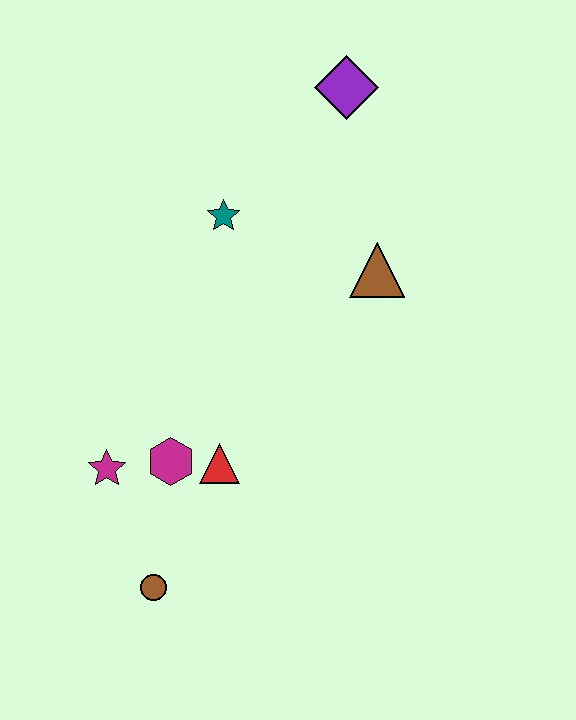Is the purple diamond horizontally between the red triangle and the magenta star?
No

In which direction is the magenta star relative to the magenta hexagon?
The magenta star is to the left of the magenta hexagon.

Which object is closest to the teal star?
The brown triangle is closest to the teal star.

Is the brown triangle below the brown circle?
No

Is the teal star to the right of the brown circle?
Yes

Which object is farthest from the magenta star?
The purple diamond is farthest from the magenta star.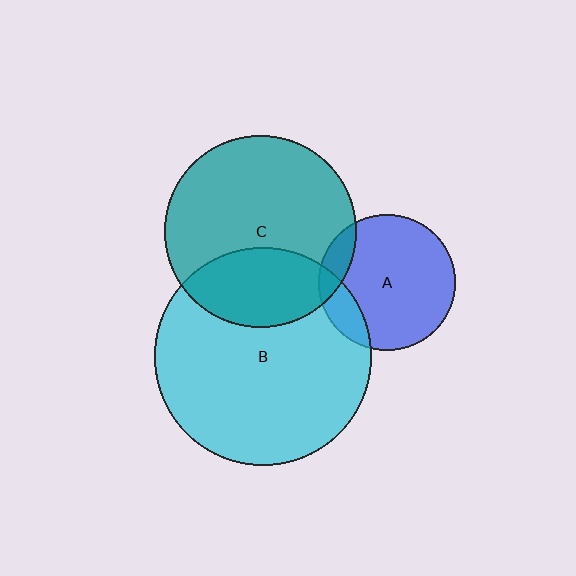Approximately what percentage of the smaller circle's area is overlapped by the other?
Approximately 10%.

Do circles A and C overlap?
Yes.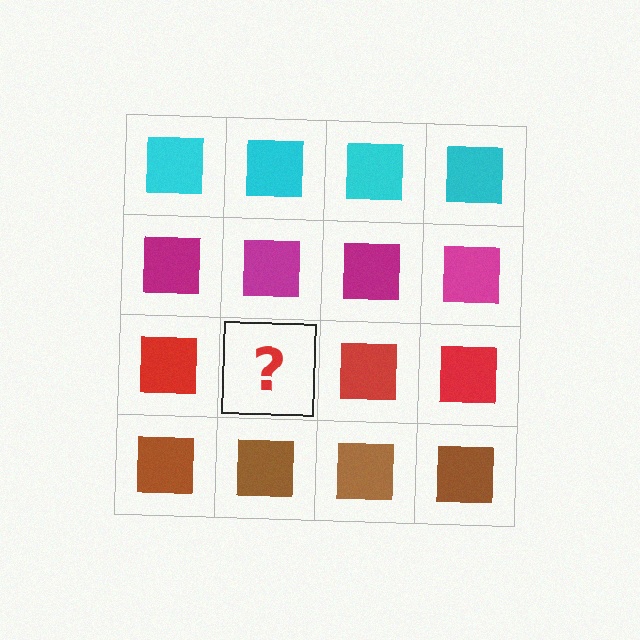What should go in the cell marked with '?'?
The missing cell should contain a red square.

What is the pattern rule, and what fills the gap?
The rule is that each row has a consistent color. The gap should be filled with a red square.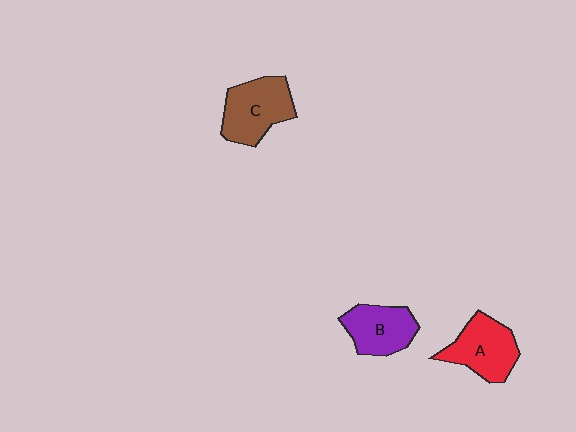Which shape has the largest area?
Shape C (brown).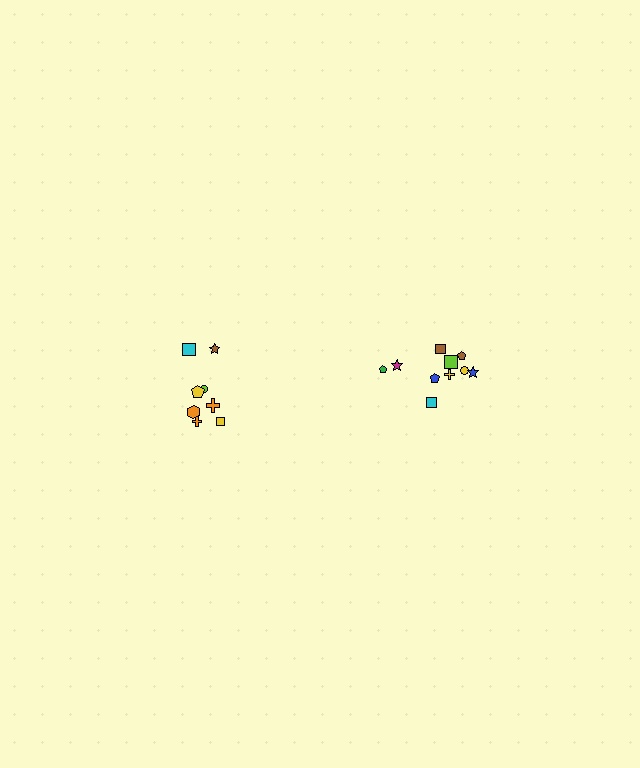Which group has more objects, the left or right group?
The right group.